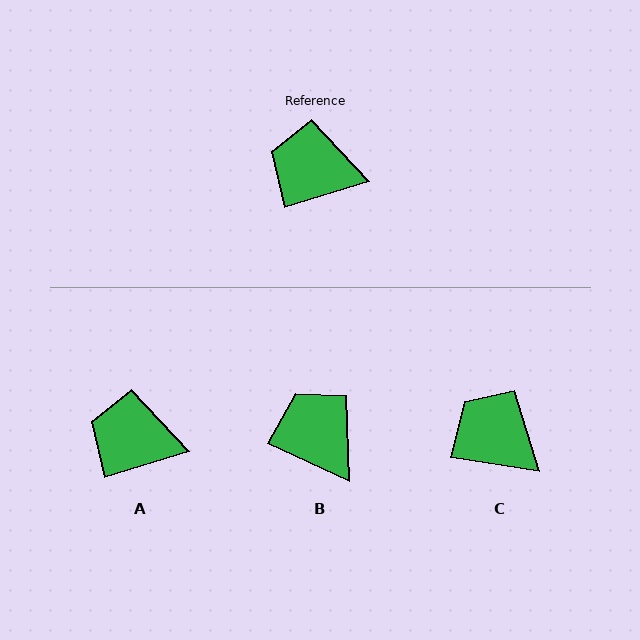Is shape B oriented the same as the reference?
No, it is off by about 42 degrees.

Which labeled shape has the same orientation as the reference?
A.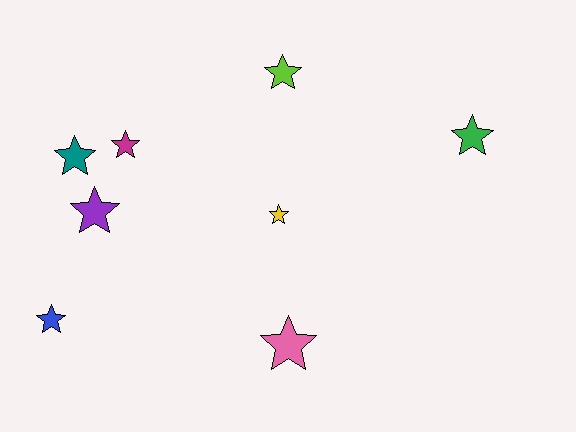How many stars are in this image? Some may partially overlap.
There are 8 stars.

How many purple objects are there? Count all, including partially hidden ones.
There is 1 purple object.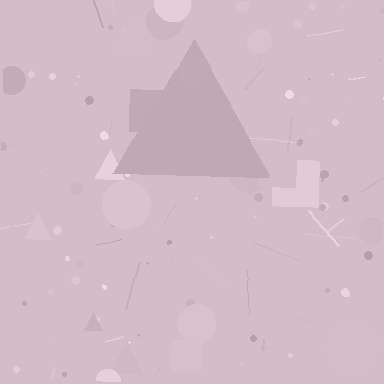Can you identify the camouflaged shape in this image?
The camouflaged shape is a triangle.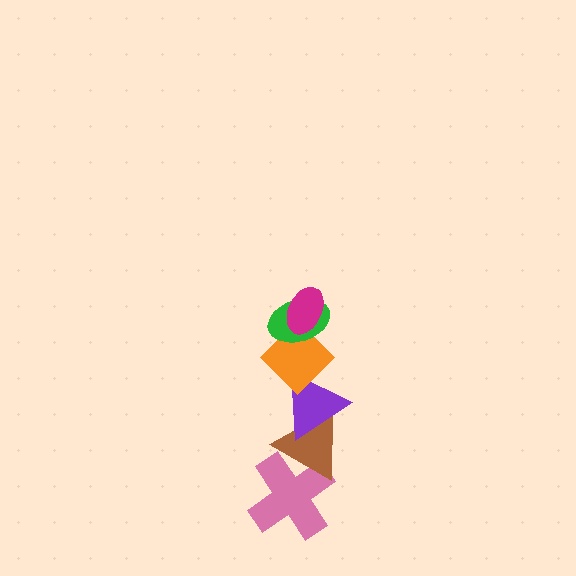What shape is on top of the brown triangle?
The purple triangle is on top of the brown triangle.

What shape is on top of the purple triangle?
The orange diamond is on top of the purple triangle.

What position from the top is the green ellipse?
The green ellipse is 2nd from the top.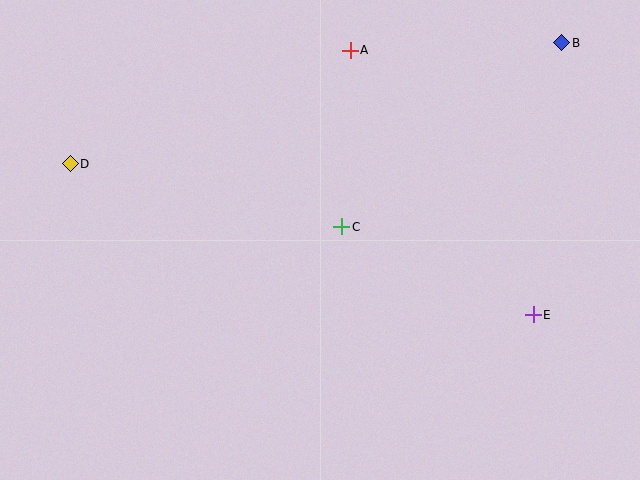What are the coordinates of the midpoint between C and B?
The midpoint between C and B is at (452, 135).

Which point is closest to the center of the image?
Point C at (342, 227) is closest to the center.